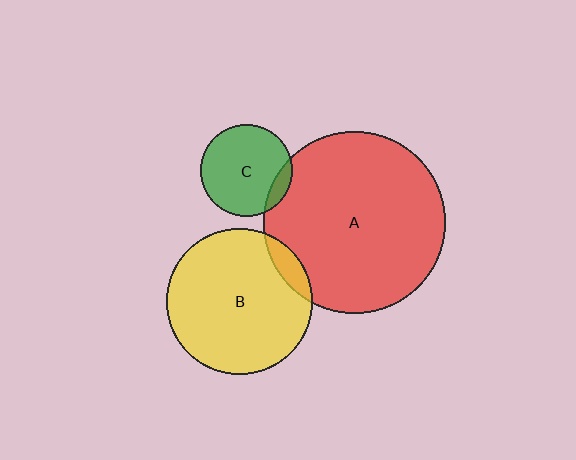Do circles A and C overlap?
Yes.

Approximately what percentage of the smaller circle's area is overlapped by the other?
Approximately 10%.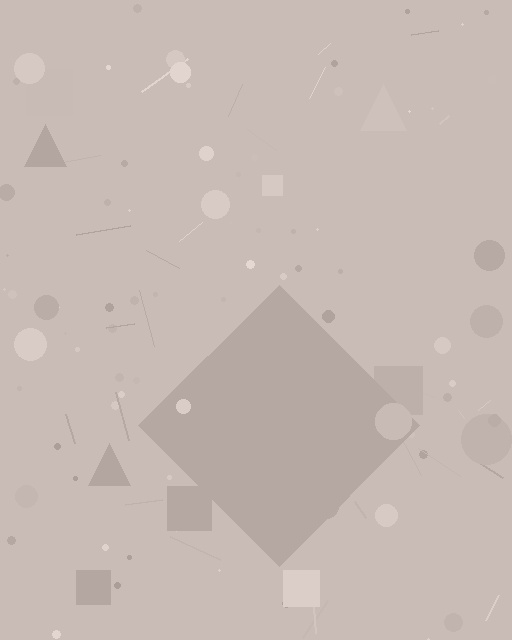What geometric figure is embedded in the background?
A diamond is embedded in the background.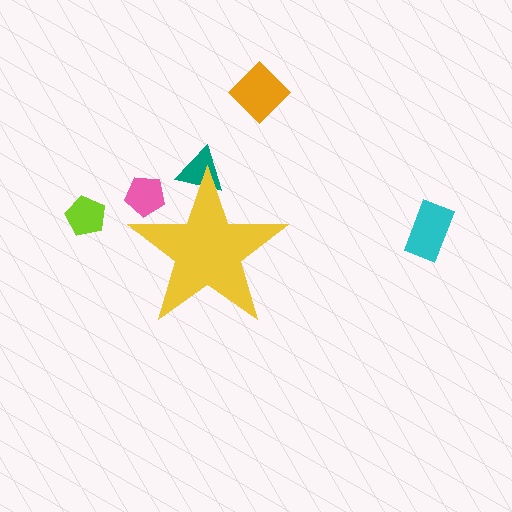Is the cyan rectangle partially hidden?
No, the cyan rectangle is fully visible.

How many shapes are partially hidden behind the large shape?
2 shapes are partially hidden.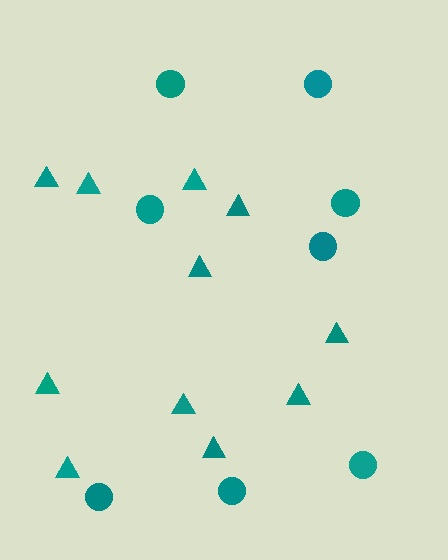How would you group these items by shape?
There are 2 groups: one group of circles (8) and one group of triangles (11).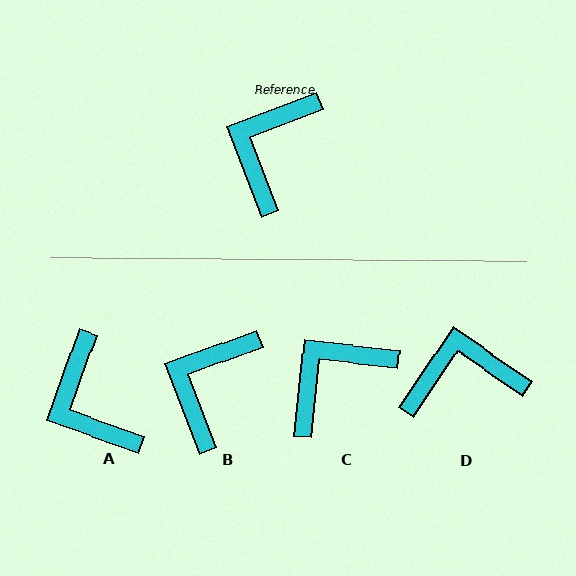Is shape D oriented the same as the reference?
No, it is off by about 55 degrees.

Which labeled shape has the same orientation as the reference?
B.